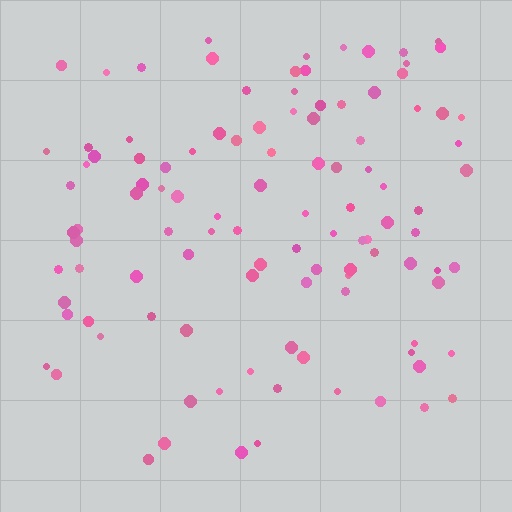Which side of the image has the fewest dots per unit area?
The bottom.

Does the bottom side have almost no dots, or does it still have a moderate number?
Still a moderate number, just noticeably fewer than the top.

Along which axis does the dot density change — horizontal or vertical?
Vertical.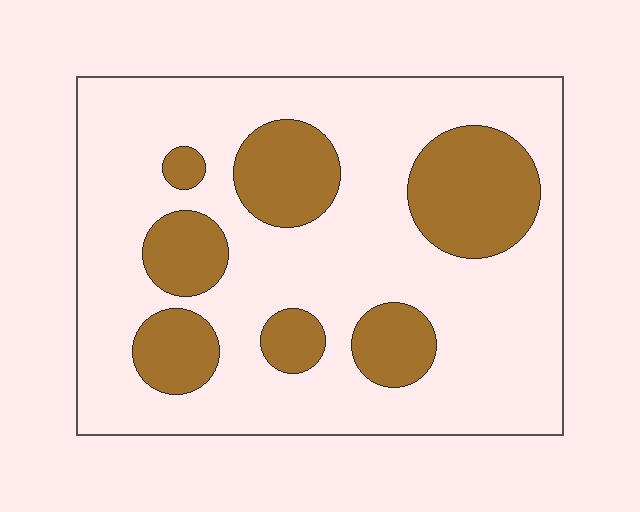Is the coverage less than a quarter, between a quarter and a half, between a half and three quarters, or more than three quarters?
Between a quarter and a half.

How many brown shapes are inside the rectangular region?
7.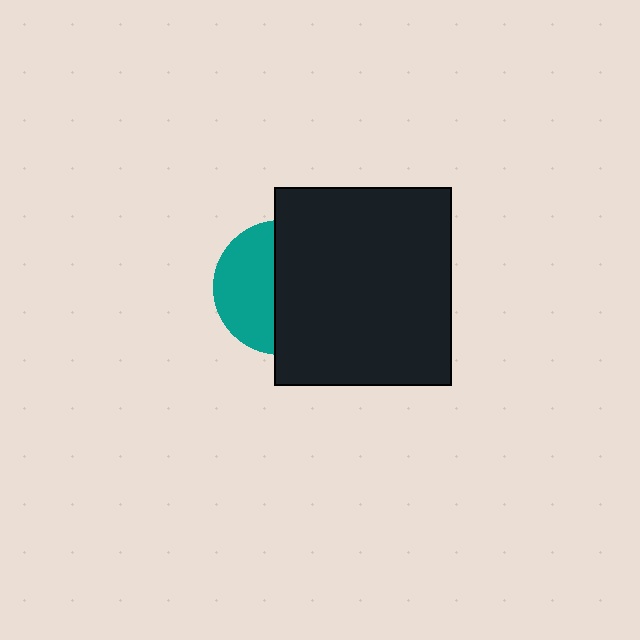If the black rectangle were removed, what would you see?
You would see the complete teal circle.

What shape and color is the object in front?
The object in front is a black rectangle.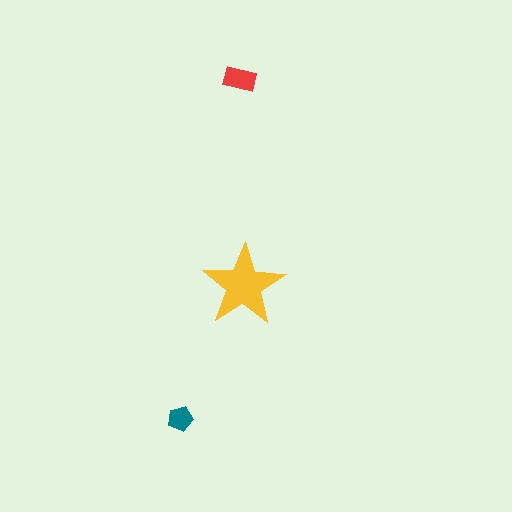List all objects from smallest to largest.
The teal pentagon, the red rectangle, the yellow star.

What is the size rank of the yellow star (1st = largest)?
1st.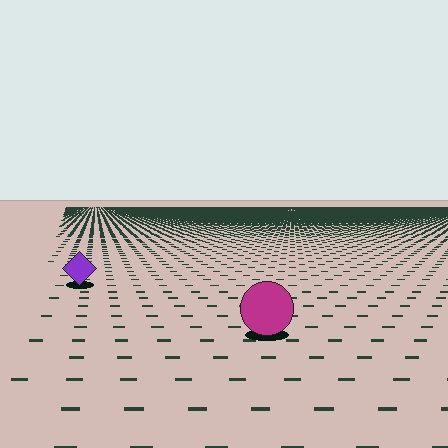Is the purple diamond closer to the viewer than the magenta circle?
No. The magenta circle is closer — you can tell from the texture gradient: the ground texture is coarser near it.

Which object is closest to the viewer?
The magenta circle is closest. The texture marks near it are larger and more spread out.